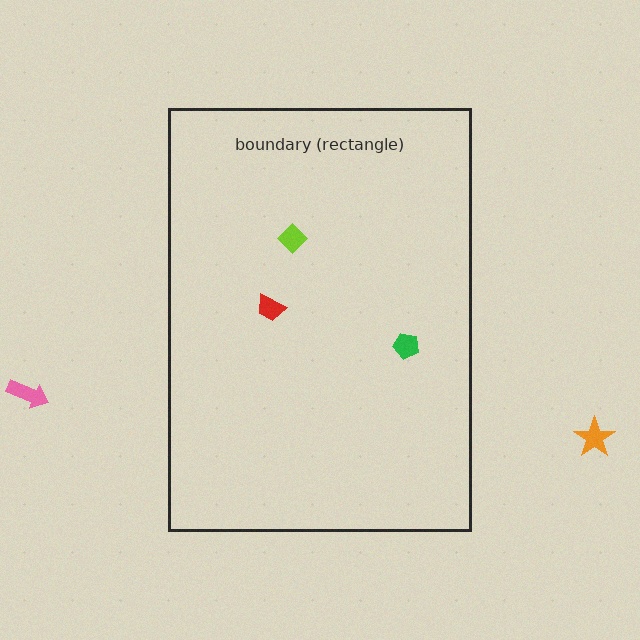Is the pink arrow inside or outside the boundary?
Outside.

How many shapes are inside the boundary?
3 inside, 2 outside.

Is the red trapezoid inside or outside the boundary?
Inside.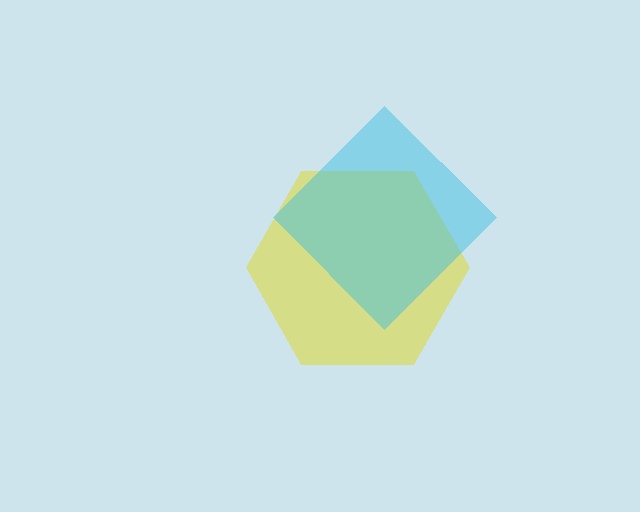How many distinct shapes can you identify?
There are 2 distinct shapes: a yellow hexagon, a cyan diamond.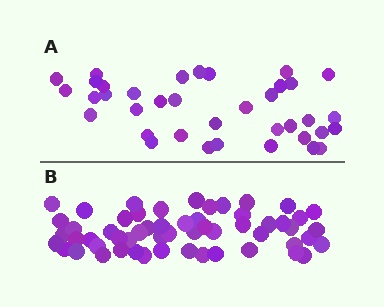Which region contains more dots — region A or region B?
Region B (the bottom region) has more dots.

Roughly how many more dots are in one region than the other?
Region B has approximately 20 more dots than region A.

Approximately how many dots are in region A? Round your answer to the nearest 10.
About 40 dots. (The exact count is 37, which rounds to 40.)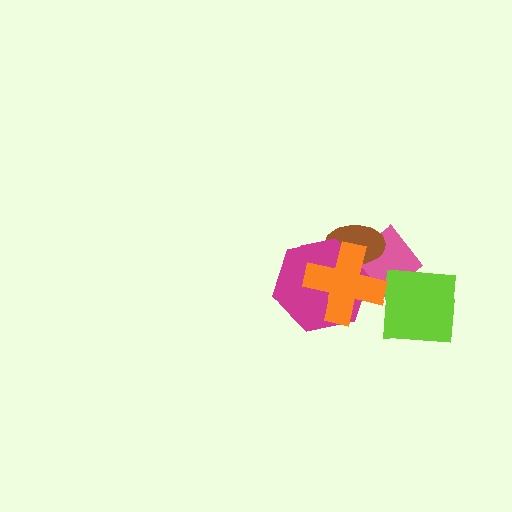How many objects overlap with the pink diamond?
4 objects overlap with the pink diamond.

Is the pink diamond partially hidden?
Yes, it is partially covered by another shape.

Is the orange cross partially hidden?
No, no other shape covers it.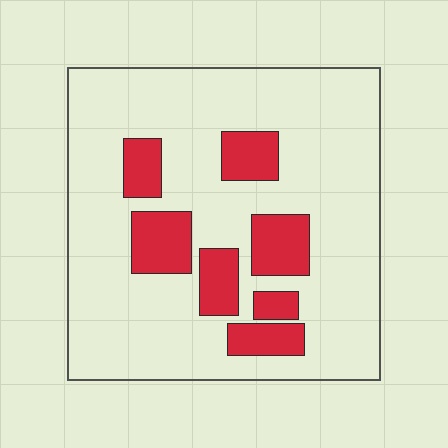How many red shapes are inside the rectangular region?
7.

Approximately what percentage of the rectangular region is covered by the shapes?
Approximately 20%.